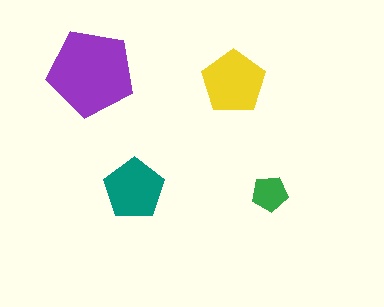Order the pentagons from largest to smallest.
the purple one, the yellow one, the teal one, the green one.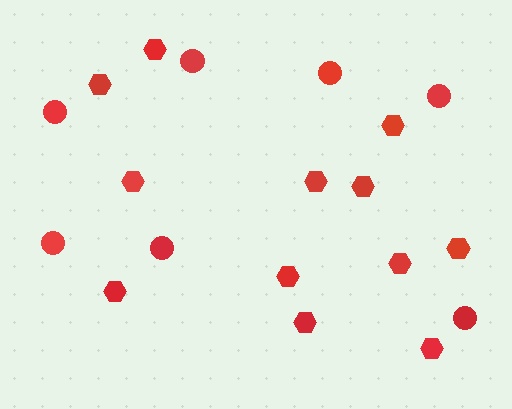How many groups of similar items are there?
There are 2 groups: one group of hexagons (12) and one group of circles (7).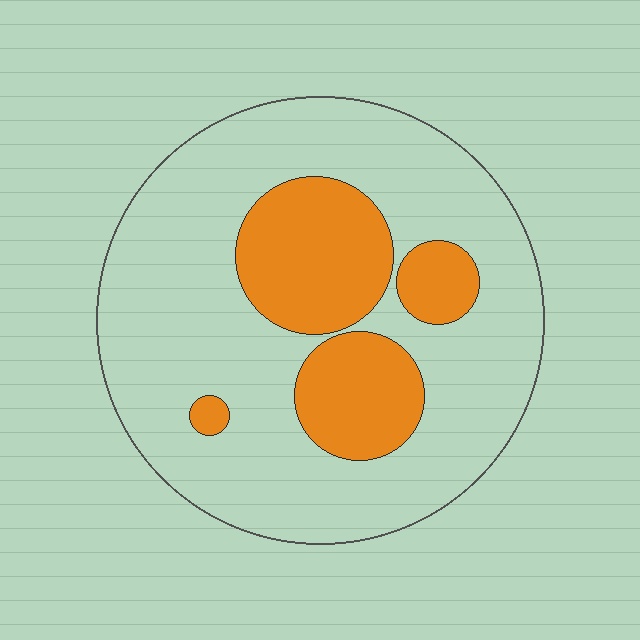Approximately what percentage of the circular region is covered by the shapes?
Approximately 25%.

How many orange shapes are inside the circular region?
4.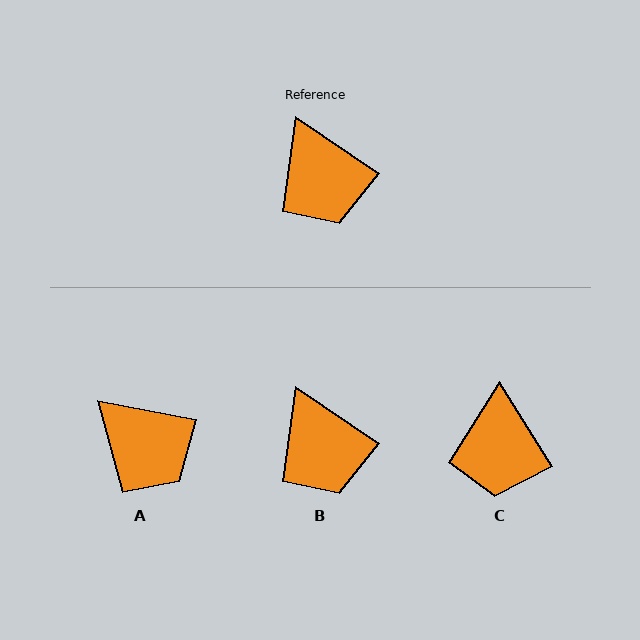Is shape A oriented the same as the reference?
No, it is off by about 23 degrees.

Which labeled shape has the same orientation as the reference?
B.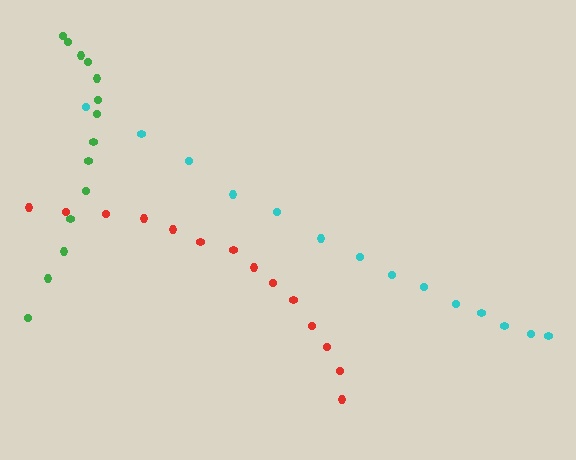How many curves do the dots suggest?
There are 3 distinct paths.